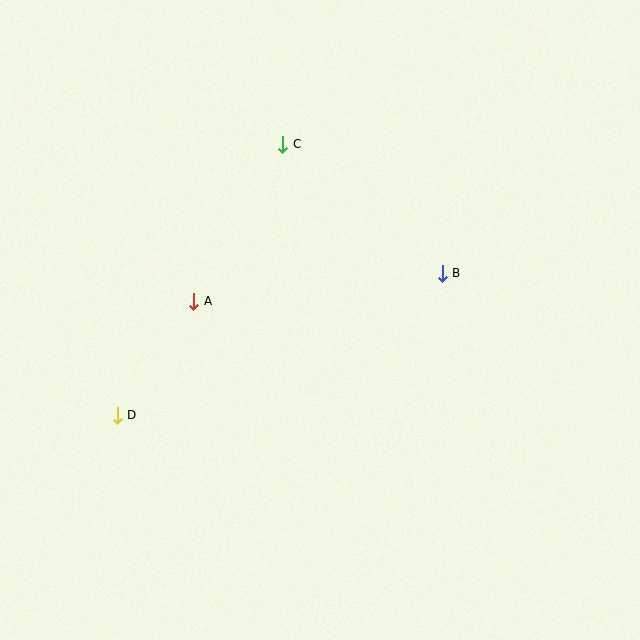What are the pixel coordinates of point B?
Point B is at (442, 273).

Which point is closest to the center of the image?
Point A at (194, 301) is closest to the center.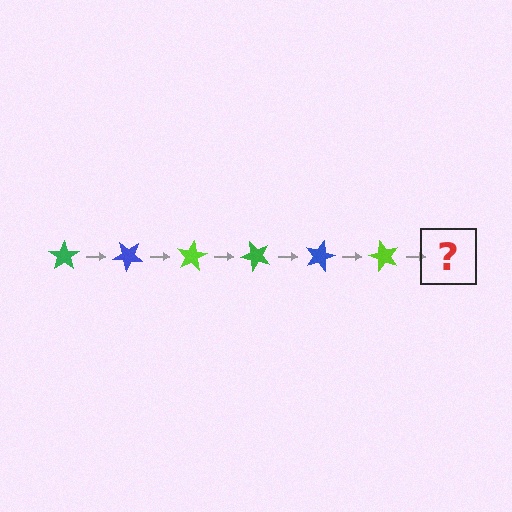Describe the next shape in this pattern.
It should be a green star, rotated 240 degrees from the start.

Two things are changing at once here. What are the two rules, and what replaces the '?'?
The two rules are that it rotates 40 degrees each step and the color cycles through green, blue, and lime. The '?' should be a green star, rotated 240 degrees from the start.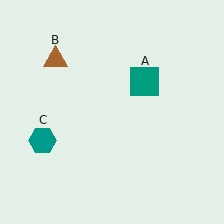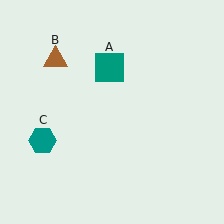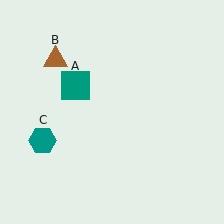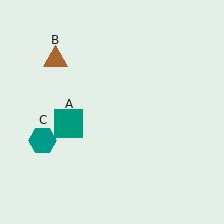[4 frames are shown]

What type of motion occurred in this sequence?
The teal square (object A) rotated counterclockwise around the center of the scene.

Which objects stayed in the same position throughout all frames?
Brown triangle (object B) and teal hexagon (object C) remained stationary.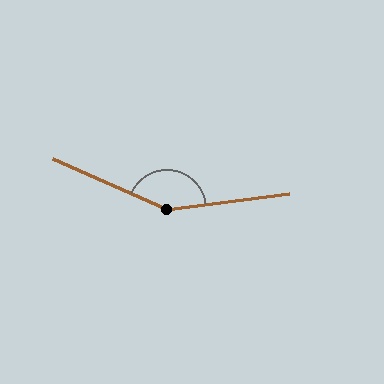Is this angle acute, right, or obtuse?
It is obtuse.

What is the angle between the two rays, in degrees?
Approximately 149 degrees.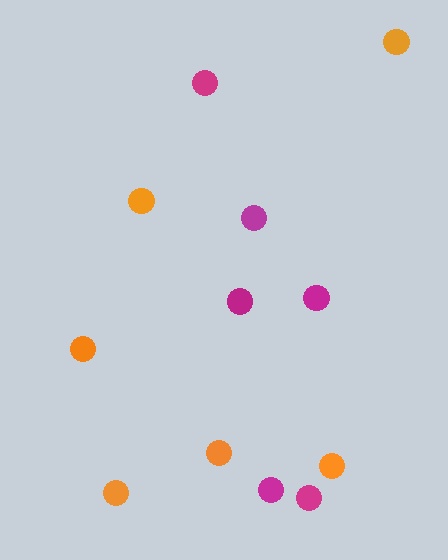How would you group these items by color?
There are 2 groups: one group of orange circles (6) and one group of magenta circles (6).